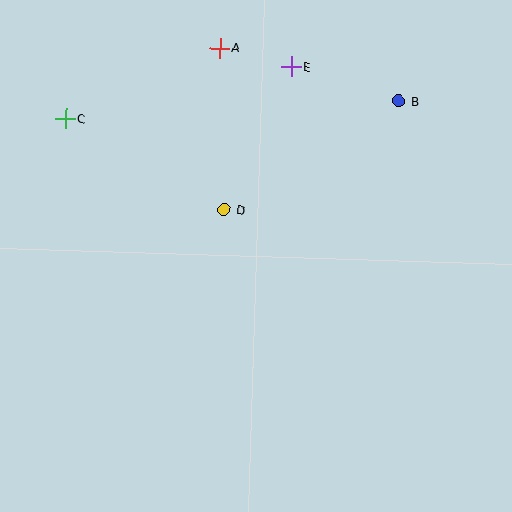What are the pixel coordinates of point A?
Point A is at (220, 48).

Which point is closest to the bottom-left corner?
Point D is closest to the bottom-left corner.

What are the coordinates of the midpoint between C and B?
The midpoint between C and B is at (232, 110).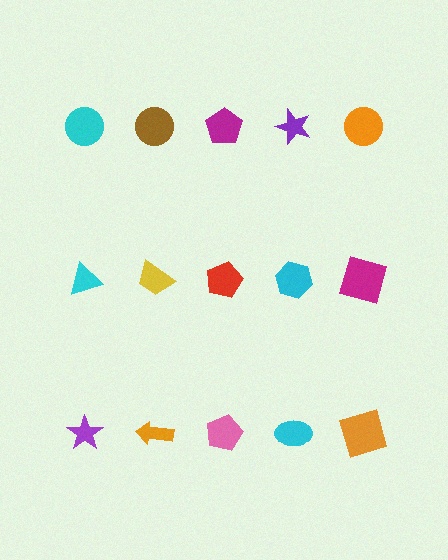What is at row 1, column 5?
An orange circle.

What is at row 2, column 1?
A cyan triangle.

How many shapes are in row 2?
5 shapes.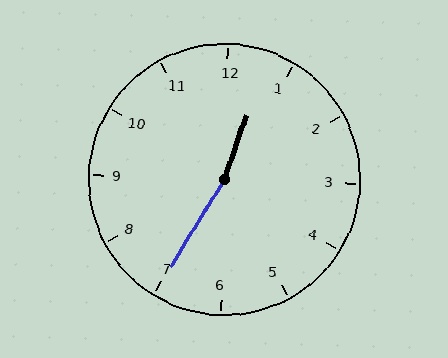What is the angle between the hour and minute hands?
Approximately 168 degrees.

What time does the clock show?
12:35.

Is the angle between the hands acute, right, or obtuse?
It is obtuse.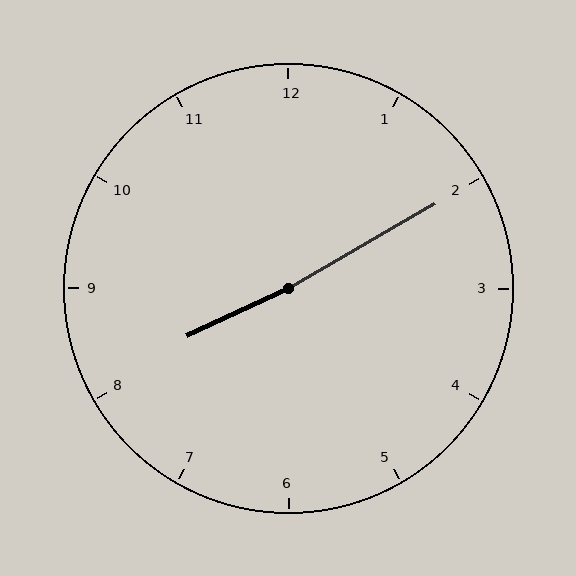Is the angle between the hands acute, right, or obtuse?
It is obtuse.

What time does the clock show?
8:10.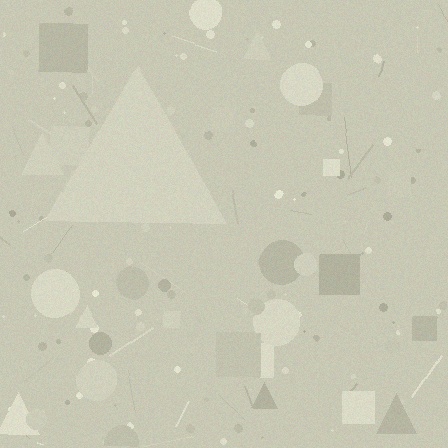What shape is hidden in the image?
A triangle is hidden in the image.